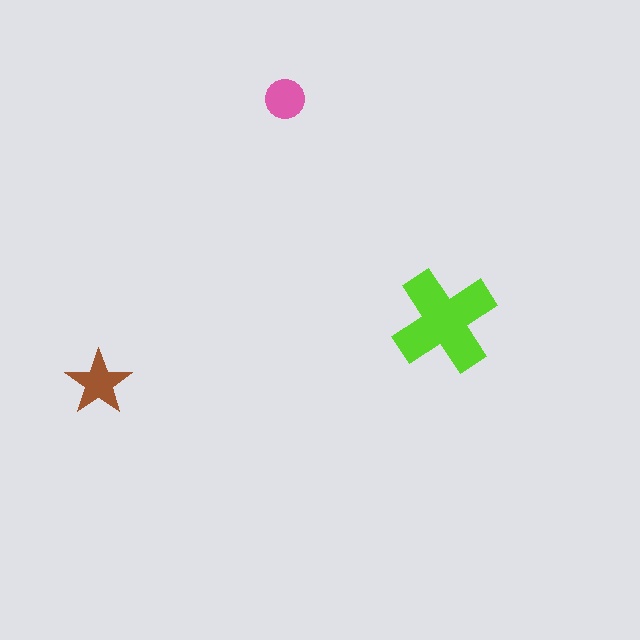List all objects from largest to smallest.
The lime cross, the brown star, the pink circle.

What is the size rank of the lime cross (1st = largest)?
1st.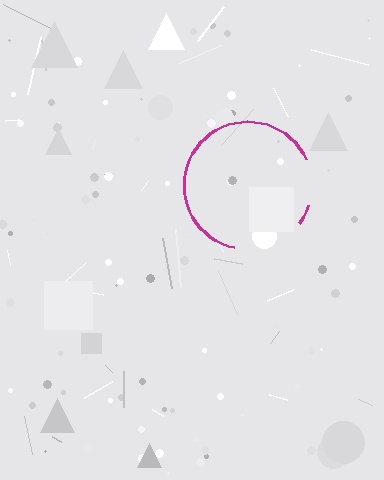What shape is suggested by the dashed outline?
The dashed outline suggests a circle.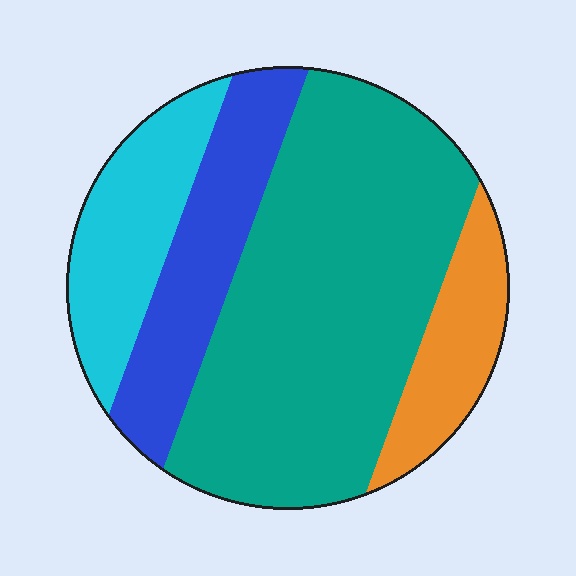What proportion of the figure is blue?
Blue covers roughly 20% of the figure.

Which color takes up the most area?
Teal, at roughly 55%.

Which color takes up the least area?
Orange, at roughly 10%.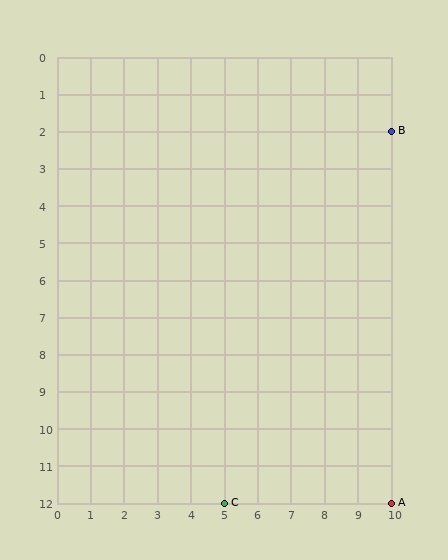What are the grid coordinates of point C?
Point C is at grid coordinates (5, 12).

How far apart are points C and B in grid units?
Points C and B are 5 columns and 10 rows apart (about 11.2 grid units diagonally).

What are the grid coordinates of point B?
Point B is at grid coordinates (10, 2).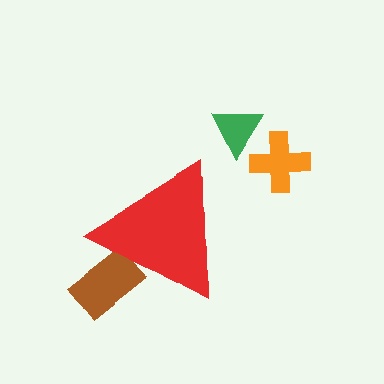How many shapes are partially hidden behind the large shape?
1 shape is partially hidden.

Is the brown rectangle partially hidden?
Yes, the brown rectangle is partially hidden behind the red triangle.